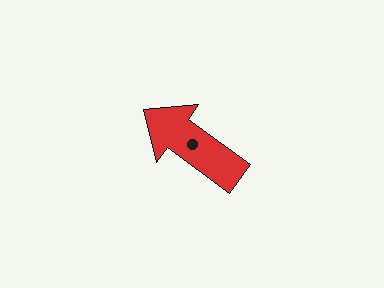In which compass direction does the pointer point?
Northwest.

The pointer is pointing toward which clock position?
Roughly 10 o'clock.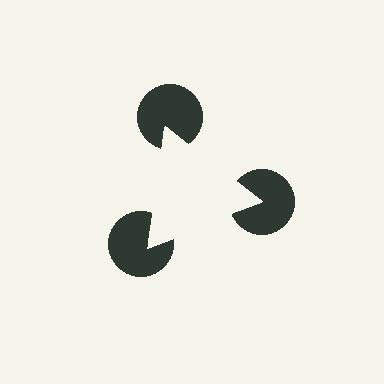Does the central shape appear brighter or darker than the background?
It typically appears slightly brighter than the background, even though no actual brightness change is drawn.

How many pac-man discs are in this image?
There are 3 — one at each vertex of the illusory triangle.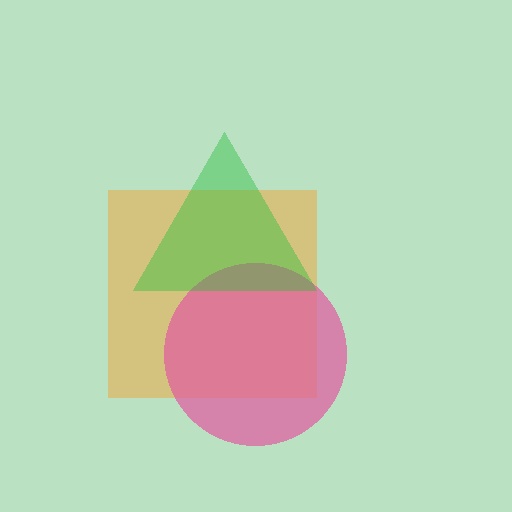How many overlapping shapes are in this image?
There are 3 overlapping shapes in the image.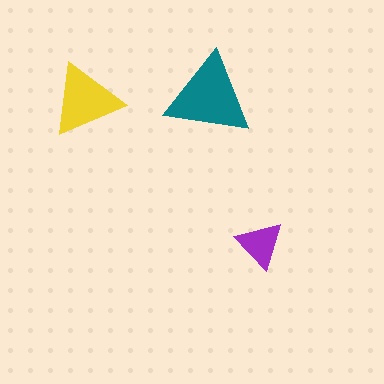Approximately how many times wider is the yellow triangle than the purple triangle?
About 1.5 times wider.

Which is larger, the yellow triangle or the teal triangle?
The teal one.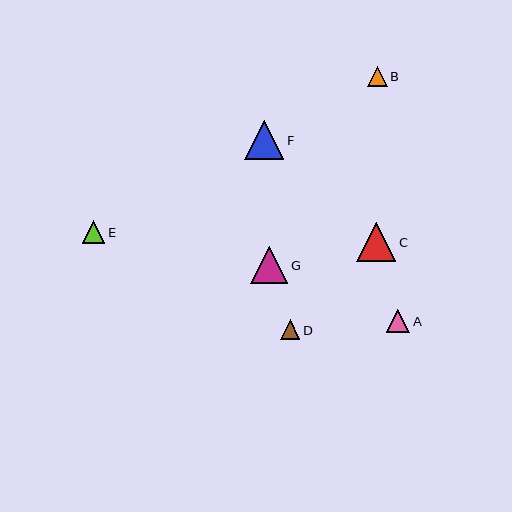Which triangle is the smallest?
Triangle D is the smallest with a size of approximately 19 pixels.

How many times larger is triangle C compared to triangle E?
Triangle C is approximately 1.7 times the size of triangle E.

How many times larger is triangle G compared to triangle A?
Triangle G is approximately 1.6 times the size of triangle A.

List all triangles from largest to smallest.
From largest to smallest: C, F, G, A, E, B, D.